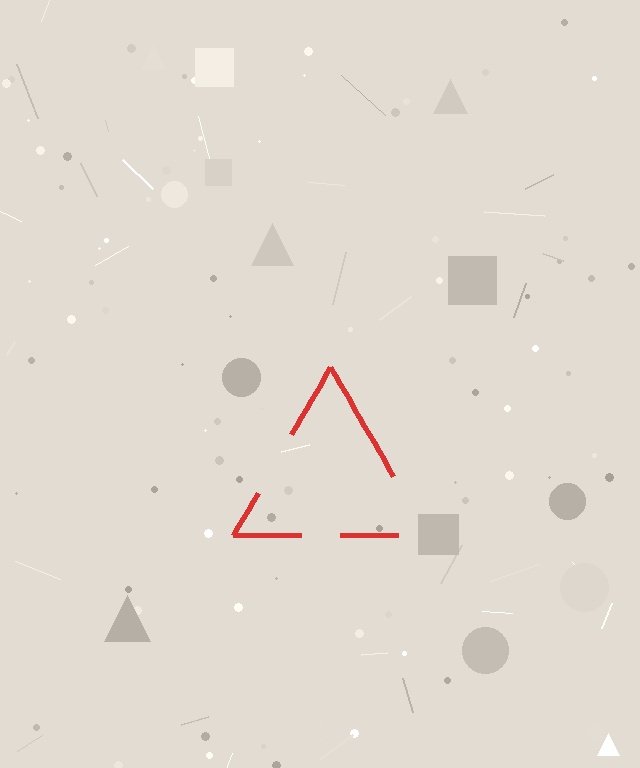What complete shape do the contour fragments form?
The contour fragments form a triangle.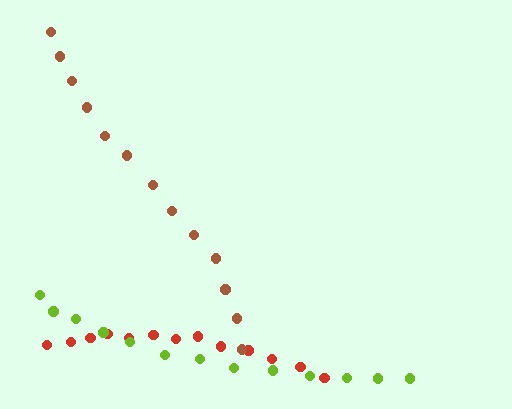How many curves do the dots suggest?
There are 3 distinct paths.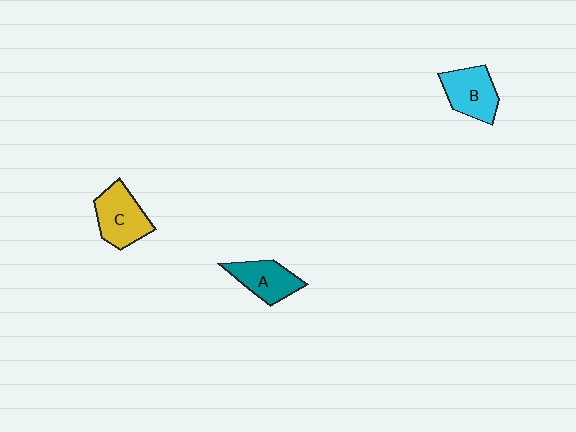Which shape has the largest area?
Shape C (yellow).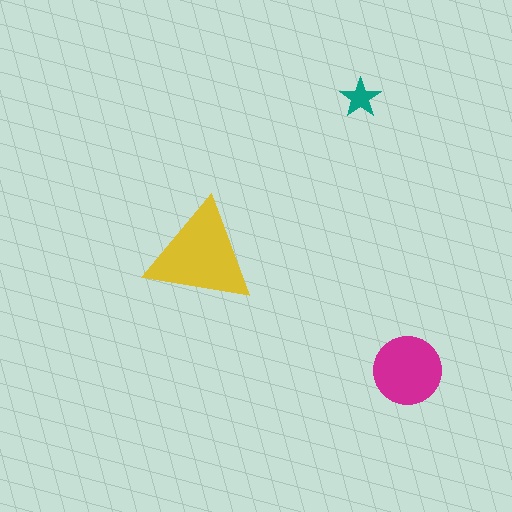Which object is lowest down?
The magenta circle is bottommost.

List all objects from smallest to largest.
The teal star, the magenta circle, the yellow triangle.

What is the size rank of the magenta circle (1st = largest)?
2nd.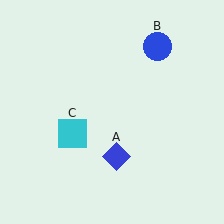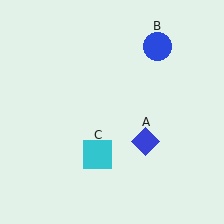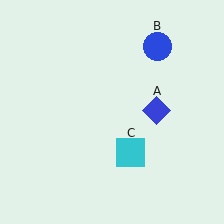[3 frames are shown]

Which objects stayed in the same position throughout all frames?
Blue circle (object B) remained stationary.